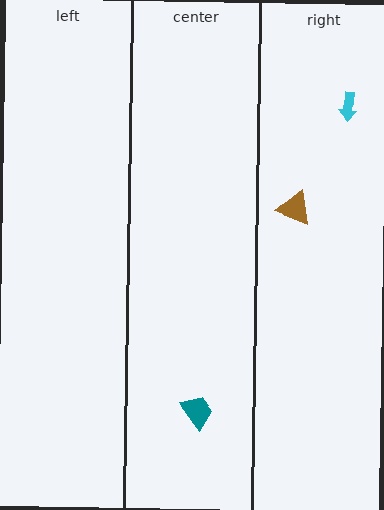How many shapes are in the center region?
1.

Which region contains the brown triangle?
The right region.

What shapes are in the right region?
The brown triangle, the cyan arrow.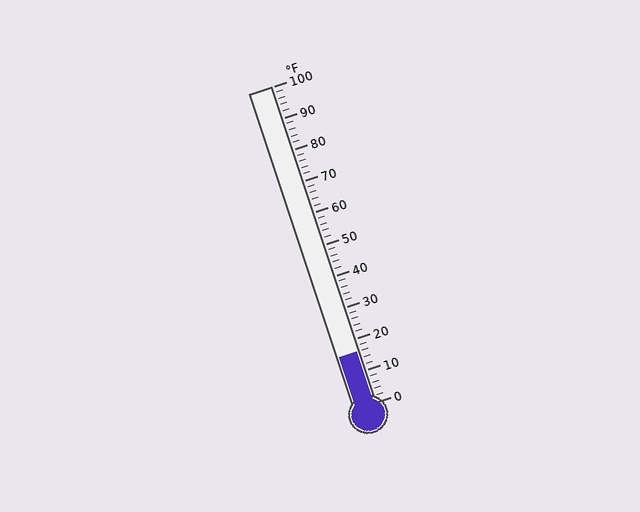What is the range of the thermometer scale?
The thermometer scale ranges from 0°F to 100°F.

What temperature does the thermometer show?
The thermometer shows approximately 16°F.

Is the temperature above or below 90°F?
The temperature is below 90°F.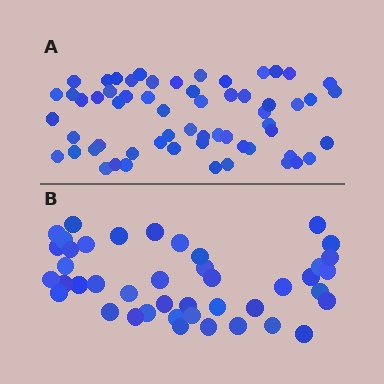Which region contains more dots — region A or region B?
Region A (the top region) has more dots.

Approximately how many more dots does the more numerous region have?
Region A has approximately 15 more dots than region B.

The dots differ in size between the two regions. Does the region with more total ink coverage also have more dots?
No. Region B has more total ink coverage because its dots are larger, but region A actually contains more individual dots. Total area can be misleading — the number of items is what matters here.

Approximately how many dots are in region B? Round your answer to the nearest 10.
About 40 dots. (The exact count is 43, which rounds to 40.)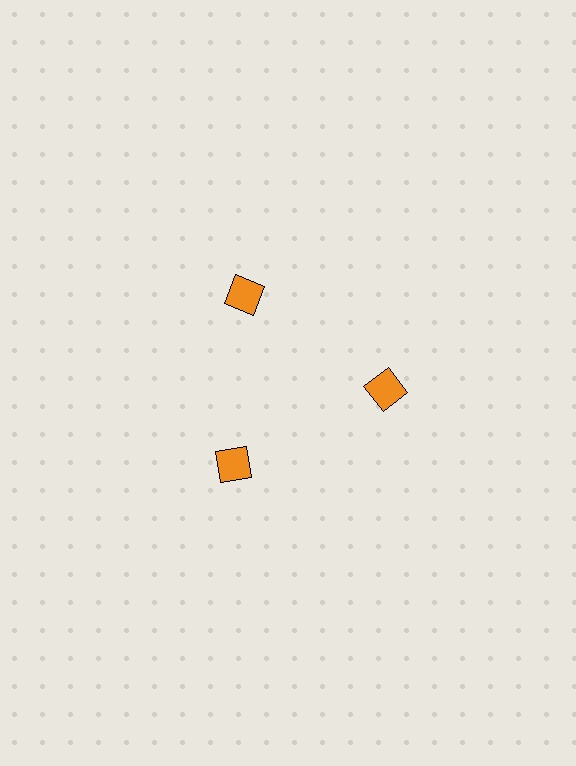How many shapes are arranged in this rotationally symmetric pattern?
There are 3 shapes, arranged in 3 groups of 1.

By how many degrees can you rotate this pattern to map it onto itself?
The pattern maps onto itself every 120 degrees of rotation.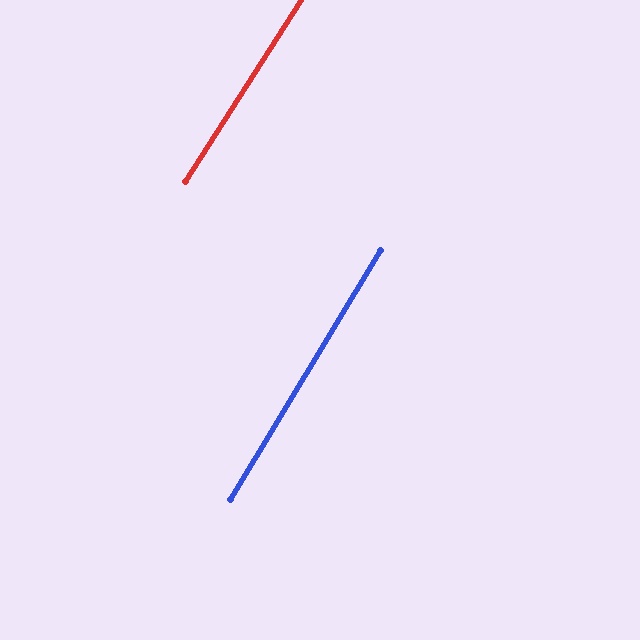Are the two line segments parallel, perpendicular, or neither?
Parallel — their directions differ by only 1.5°.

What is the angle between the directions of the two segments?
Approximately 2 degrees.